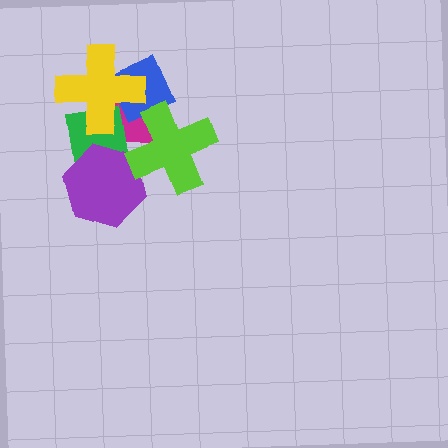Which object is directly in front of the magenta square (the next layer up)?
The blue diamond is directly in front of the magenta square.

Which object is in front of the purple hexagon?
The lime cross is in front of the purple hexagon.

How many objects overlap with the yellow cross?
3 objects overlap with the yellow cross.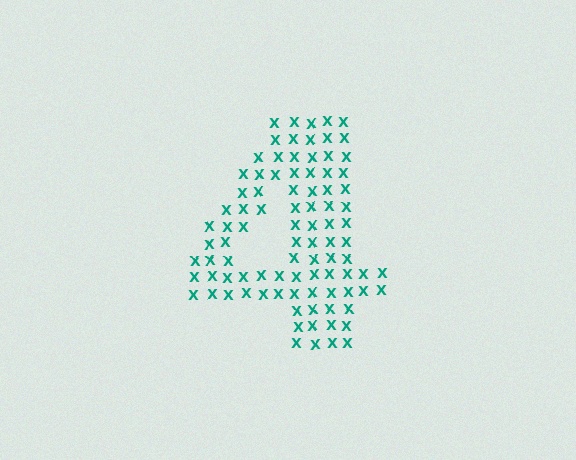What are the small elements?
The small elements are letter X's.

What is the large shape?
The large shape is the digit 4.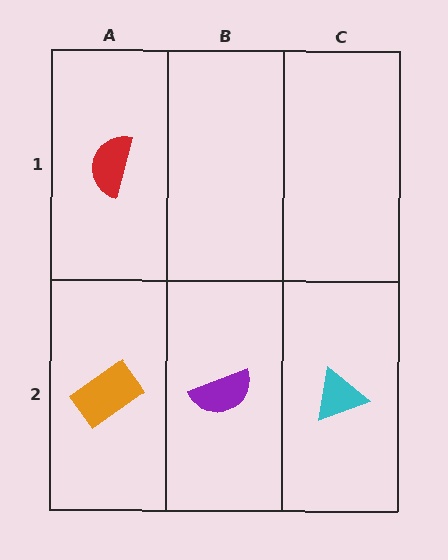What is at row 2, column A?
An orange rectangle.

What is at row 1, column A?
A red semicircle.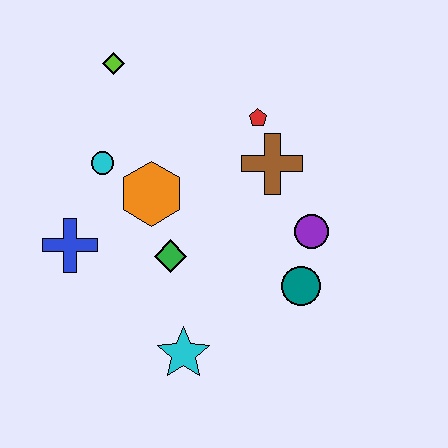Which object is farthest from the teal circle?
The lime diamond is farthest from the teal circle.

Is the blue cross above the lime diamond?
No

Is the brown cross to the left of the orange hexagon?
No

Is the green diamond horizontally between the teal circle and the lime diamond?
Yes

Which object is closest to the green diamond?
The orange hexagon is closest to the green diamond.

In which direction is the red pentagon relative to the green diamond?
The red pentagon is above the green diamond.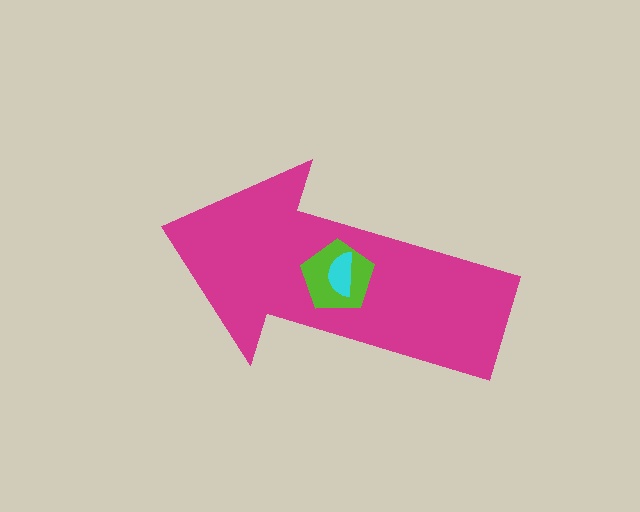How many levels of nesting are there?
3.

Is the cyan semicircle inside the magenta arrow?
Yes.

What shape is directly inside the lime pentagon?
The cyan semicircle.